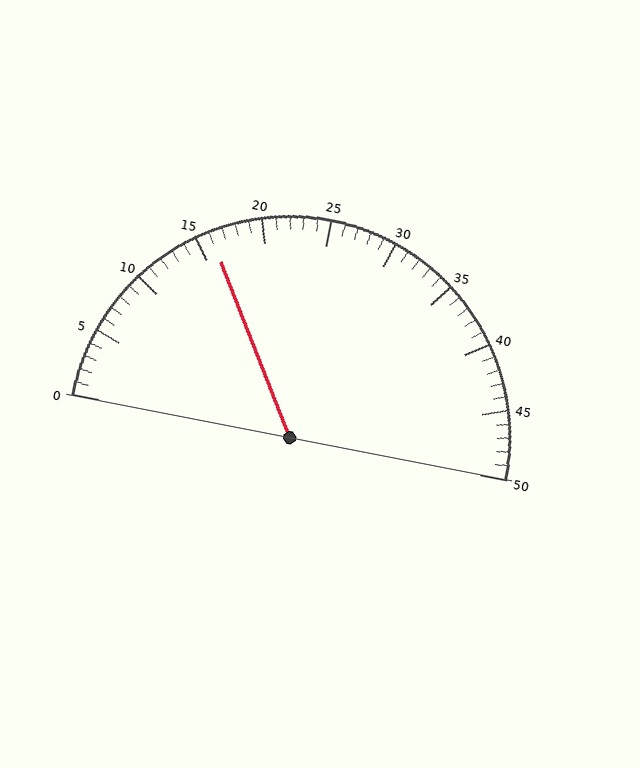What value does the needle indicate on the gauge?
The needle indicates approximately 16.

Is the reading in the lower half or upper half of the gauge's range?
The reading is in the lower half of the range (0 to 50).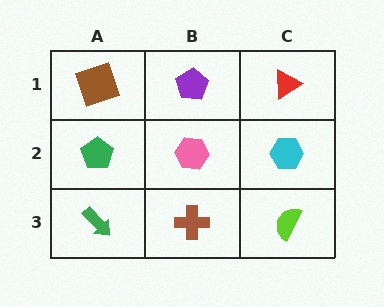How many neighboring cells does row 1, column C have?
2.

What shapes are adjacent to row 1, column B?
A pink hexagon (row 2, column B), a brown square (row 1, column A), a red triangle (row 1, column C).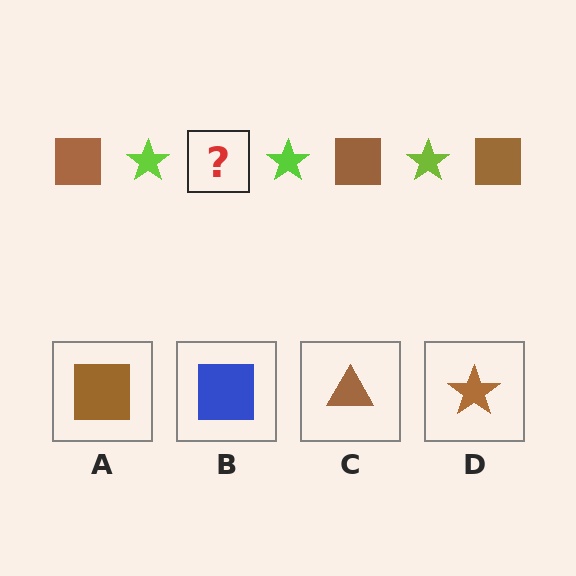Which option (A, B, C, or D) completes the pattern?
A.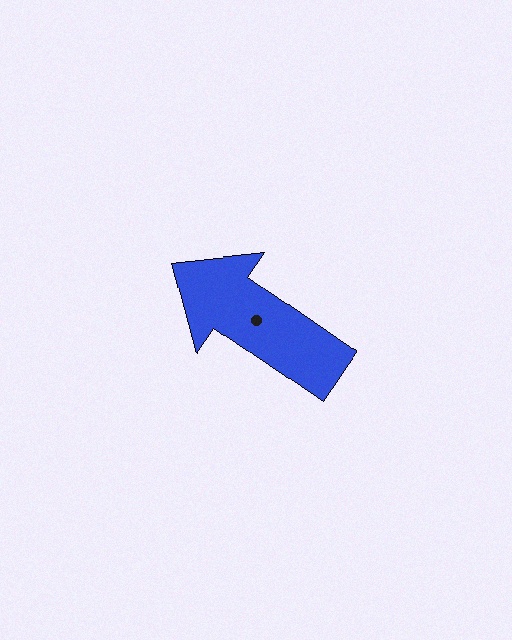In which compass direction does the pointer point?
Northwest.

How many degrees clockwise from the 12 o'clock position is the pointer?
Approximately 304 degrees.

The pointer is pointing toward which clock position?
Roughly 10 o'clock.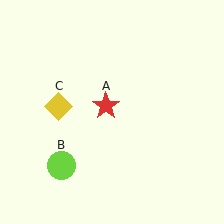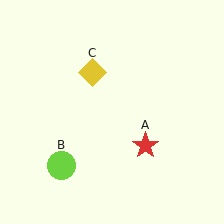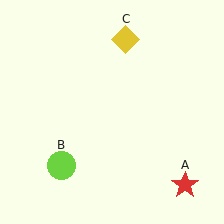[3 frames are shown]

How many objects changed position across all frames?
2 objects changed position: red star (object A), yellow diamond (object C).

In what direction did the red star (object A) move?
The red star (object A) moved down and to the right.